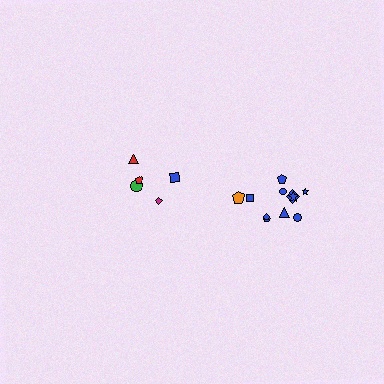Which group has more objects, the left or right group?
The right group.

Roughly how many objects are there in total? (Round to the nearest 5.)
Roughly 15 objects in total.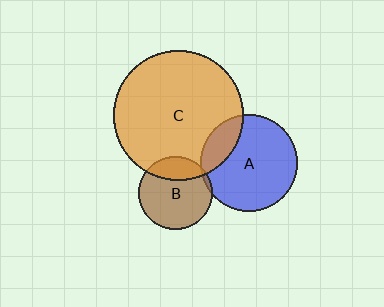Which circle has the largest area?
Circle C (orange).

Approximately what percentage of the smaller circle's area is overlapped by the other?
Approximately 5%.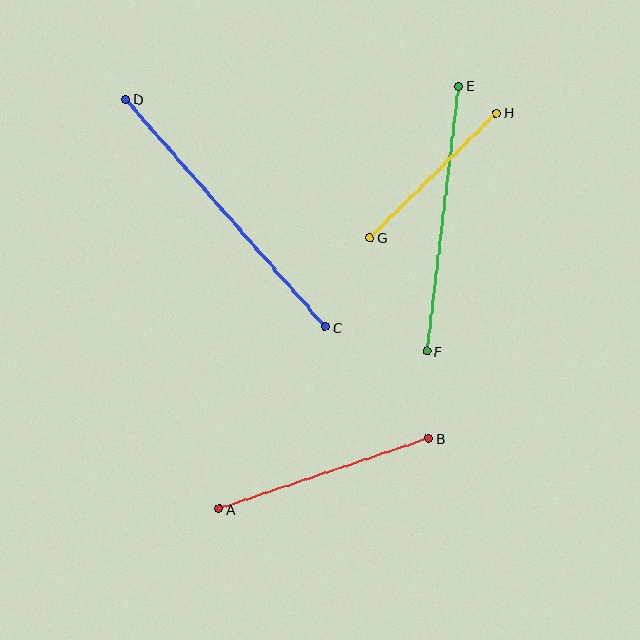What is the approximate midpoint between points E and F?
The midpoint is at approximately (443, 219) pixels.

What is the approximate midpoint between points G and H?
The midpoint is at approximately (433, 175) pixels.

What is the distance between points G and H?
The distance is approximately 178 pixels.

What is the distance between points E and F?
The distance is approximately 267 pixels.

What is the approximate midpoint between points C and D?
The midpoint is at approximately (225, 213) pixels.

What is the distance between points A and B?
The distance is approximately 221 pixels.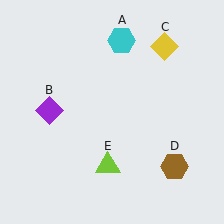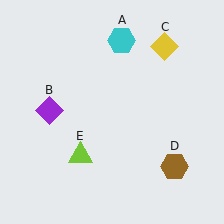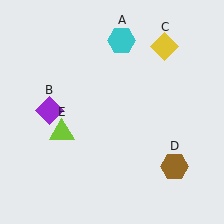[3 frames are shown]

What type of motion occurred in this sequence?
The lime triangle (object E) rotated clockwise around the center of the scene.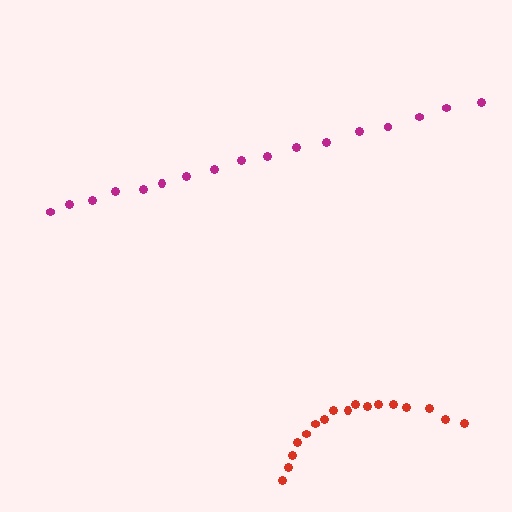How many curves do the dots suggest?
There are 2 distinct paths.